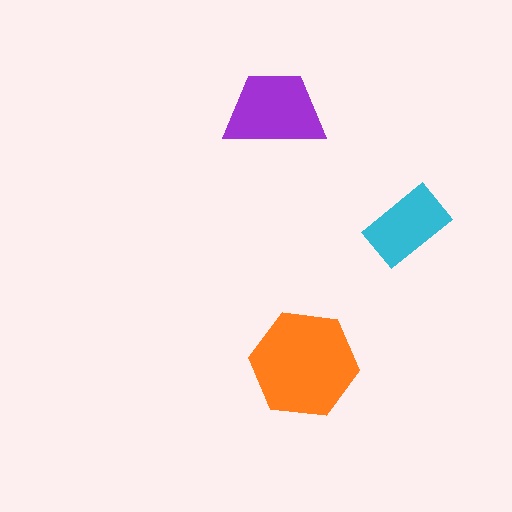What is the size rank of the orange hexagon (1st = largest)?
1st.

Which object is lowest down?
The orange hexagon is bottommost.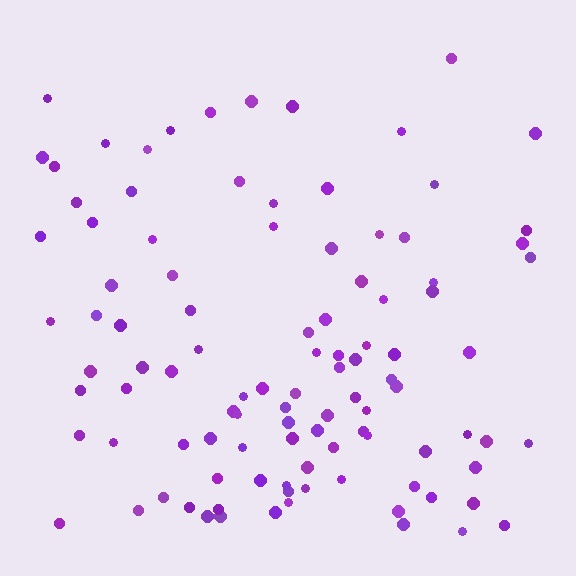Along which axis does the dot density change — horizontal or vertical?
Vertical.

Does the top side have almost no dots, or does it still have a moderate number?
Still a moderate number, just noticeably fewer than the bottom.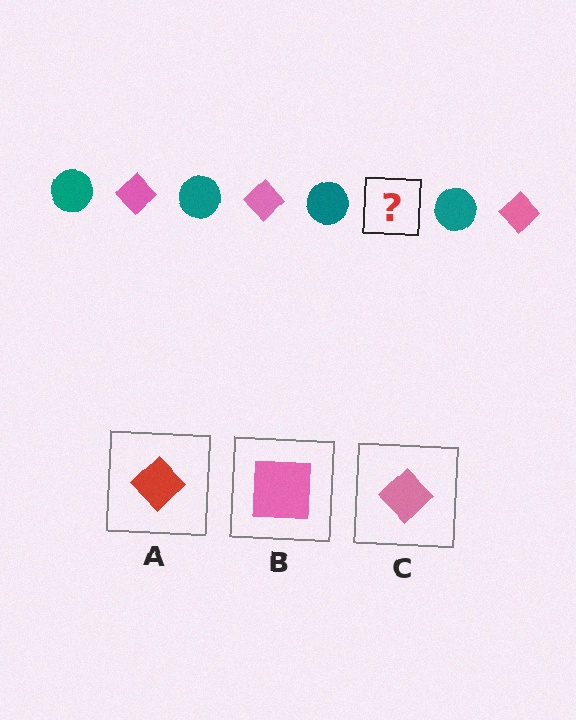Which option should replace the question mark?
Option C.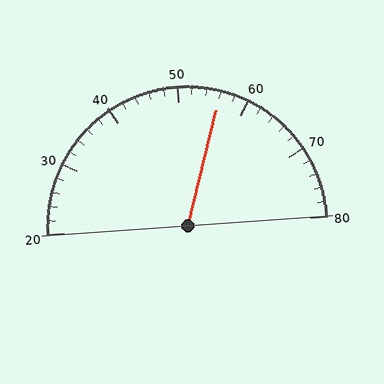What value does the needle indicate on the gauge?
The needle indicates approximately 56.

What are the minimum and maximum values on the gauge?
The gauge ranges from 20 to 80.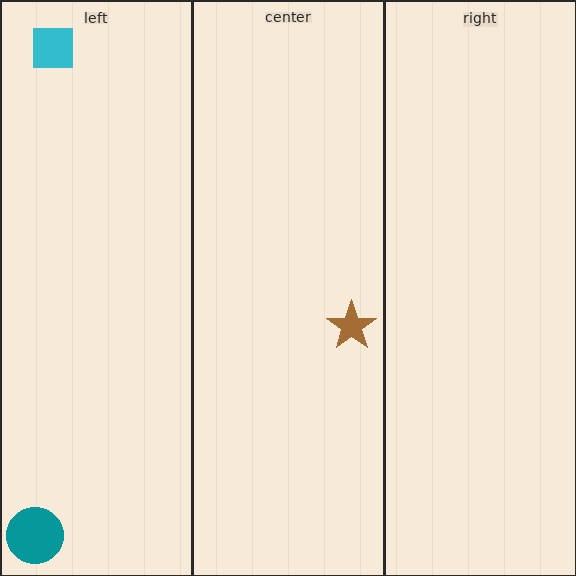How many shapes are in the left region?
2.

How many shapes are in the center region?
1.